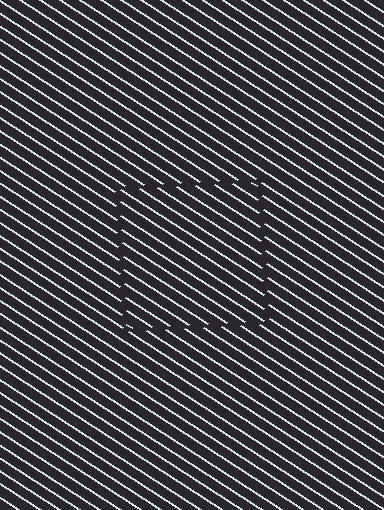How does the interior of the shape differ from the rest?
The interior of the shape contains the same grating, shifted by half a period — the contour is defined by the phase discontinuity where line-ends from the inner and outer gratings abut.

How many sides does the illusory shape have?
4 sides — the line-ends trace a square.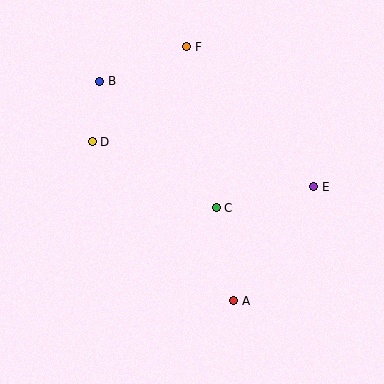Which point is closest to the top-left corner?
Point B is closest to the top-left corner.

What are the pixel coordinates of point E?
Point E is at (314, 187).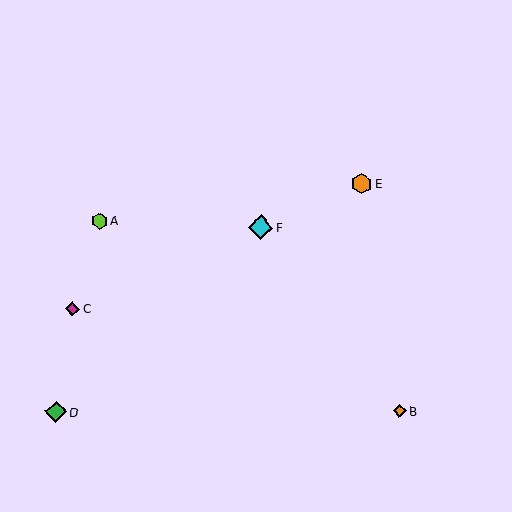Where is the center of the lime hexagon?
The center of the lime hexagon is at (100, 221).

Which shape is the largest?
The cyan diamond (labeled F) is the largest.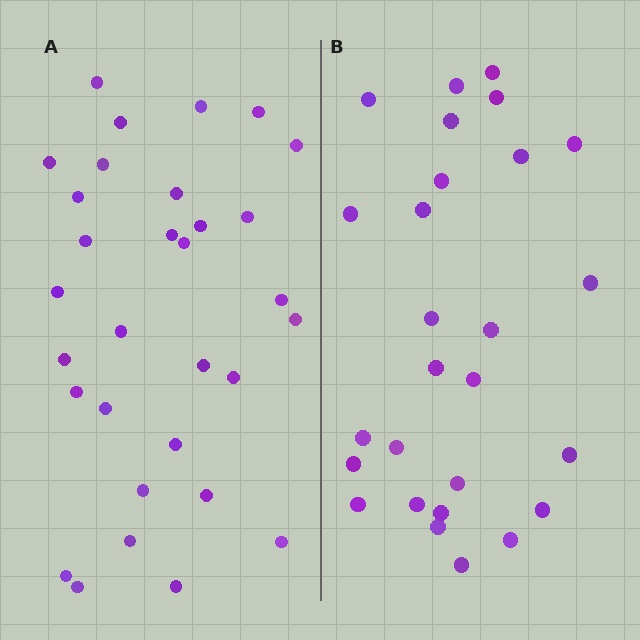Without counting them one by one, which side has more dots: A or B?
Region A (the left region) has more dots.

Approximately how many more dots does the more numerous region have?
Region A has about 4 more dots than region B.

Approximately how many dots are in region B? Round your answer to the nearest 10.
About 30 dots. (The exact count is 27, which rounds to 30.)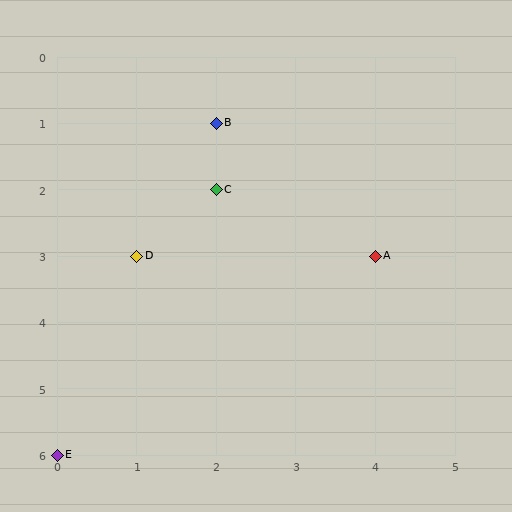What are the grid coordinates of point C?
Point C is at grid coordinates (2, 2).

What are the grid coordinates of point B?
Point B is at grid coordinates (2, 1).